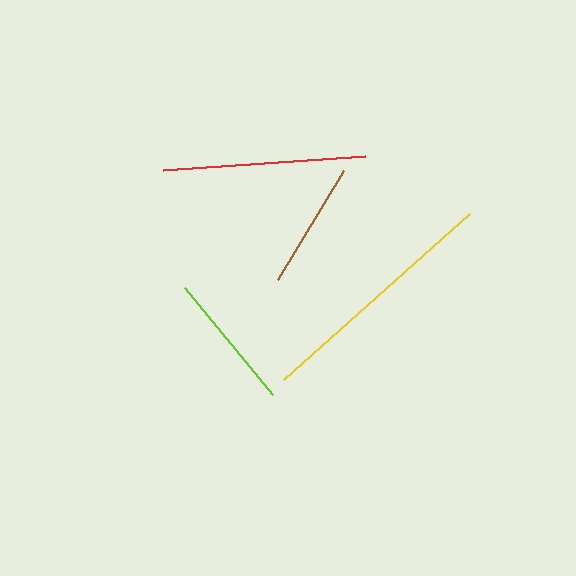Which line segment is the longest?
The yellow line is the longest at approximately 249 pixels.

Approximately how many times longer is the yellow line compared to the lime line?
The yellow line is approximately 1.8 times the length of the lime line.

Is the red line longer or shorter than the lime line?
The red line is longer than the lime line.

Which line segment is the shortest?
The brown line is the shortest at approximately 128 pixels.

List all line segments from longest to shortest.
From longest to shortest: yellow, red, lime, brown.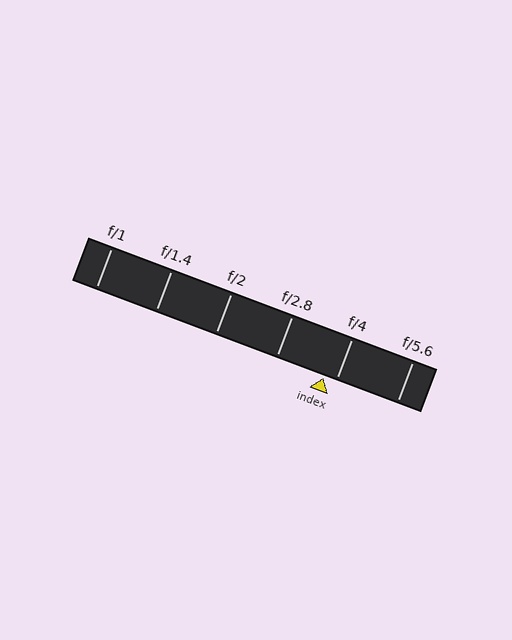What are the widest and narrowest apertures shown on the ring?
The widest aperture shown is f/1 and the narrowest is f/5.6.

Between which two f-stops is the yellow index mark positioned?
The index mark is between f/2.8 and f/4.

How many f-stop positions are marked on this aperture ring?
There are 6 f-stop positions marked.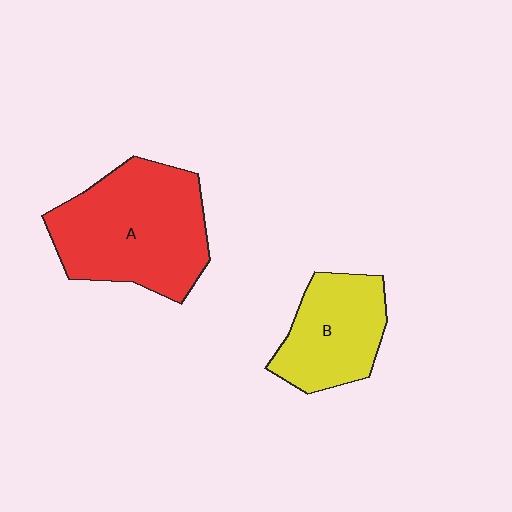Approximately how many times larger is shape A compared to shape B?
Approximately 1.6 times.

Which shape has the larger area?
Shape A (red).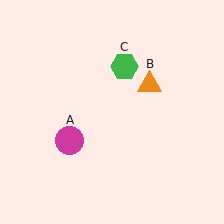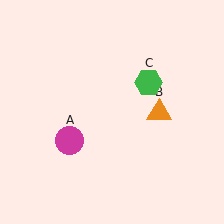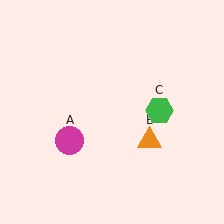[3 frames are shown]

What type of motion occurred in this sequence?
The orange triangle (object B), green hexagon (object C) rotated clockwise around the center of the scene.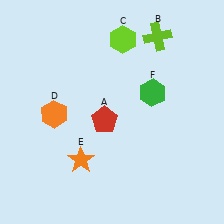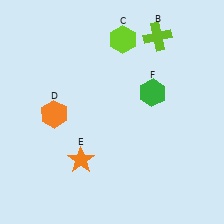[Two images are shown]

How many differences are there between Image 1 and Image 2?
There is 1 difference between the two images.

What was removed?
The red pentagon (A) was removed in Image 2.